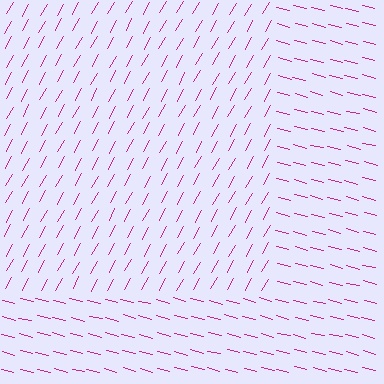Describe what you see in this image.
The image is filled with small magenta line segments. A rectangle region in the image has lines oriented differently from the surrounding lines, creating a visible texture boundary.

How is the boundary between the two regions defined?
The boundary is defined purely by a change in line orientation (approximately 75 degrees difference). All lines are the same color and thickness.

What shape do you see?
I see a rectangle.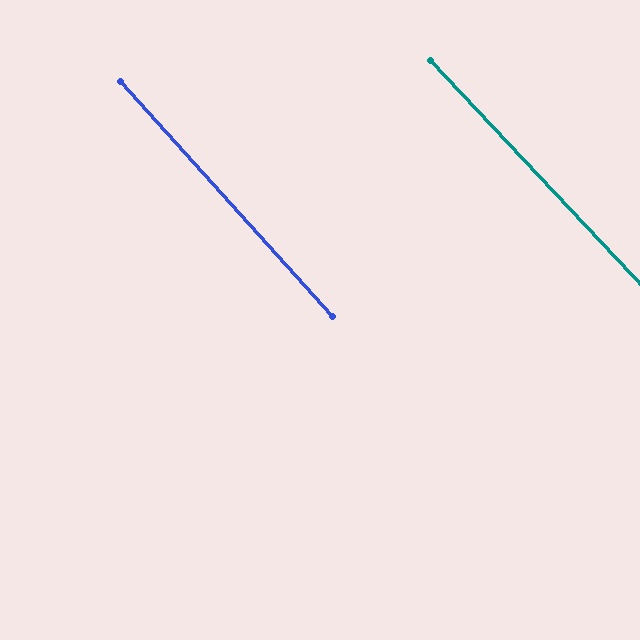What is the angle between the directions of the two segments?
Approximately 1 degree.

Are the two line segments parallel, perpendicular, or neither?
Parallel — their directions differ by only 1.2°.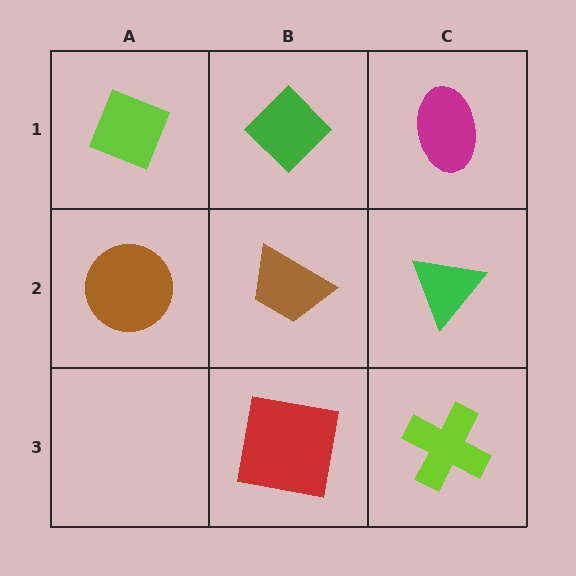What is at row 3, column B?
A red square.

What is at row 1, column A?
A lime diamond.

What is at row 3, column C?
A lime cross.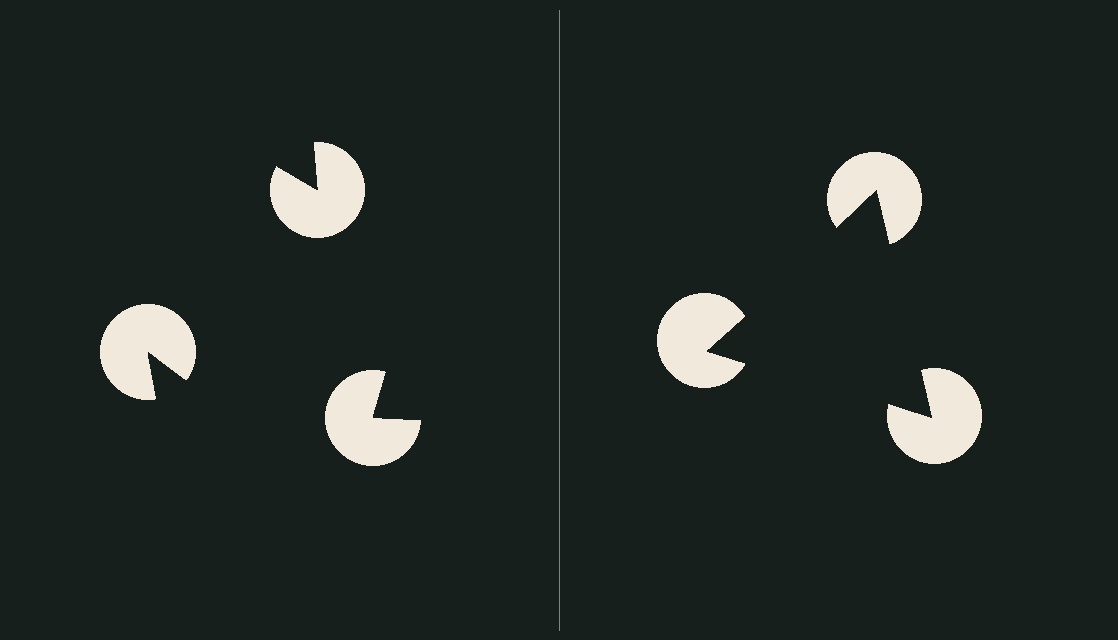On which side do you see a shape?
An illusory triangle appears on the right side. On the left side the wedge cuts are rotated, so no coherent shape forms.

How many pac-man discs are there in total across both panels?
6 — 3 on each side.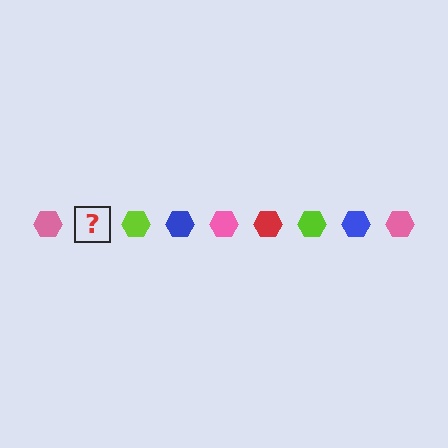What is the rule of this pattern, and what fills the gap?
The rule is that the pattern cycles through pink, red, lime, blue hexagons. The gap should be filled with a red hexagon.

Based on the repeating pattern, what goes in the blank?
The blank should be a red hexagon.